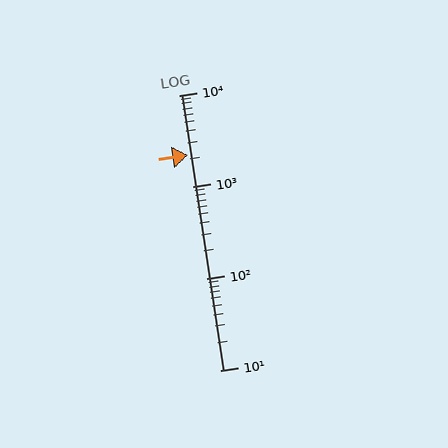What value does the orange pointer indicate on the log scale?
The pointer indicates approximately 2200.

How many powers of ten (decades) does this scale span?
The scale spans 3 decades, from 10 to 10000.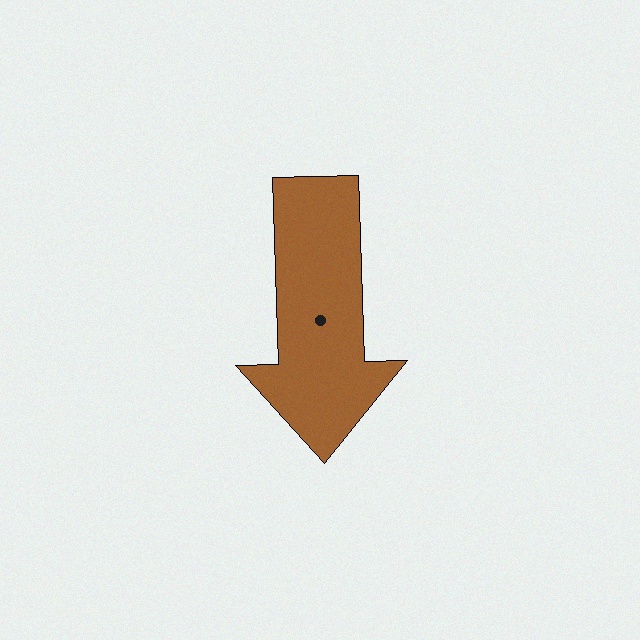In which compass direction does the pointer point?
South.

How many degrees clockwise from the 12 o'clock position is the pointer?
Approximately 178 degrees.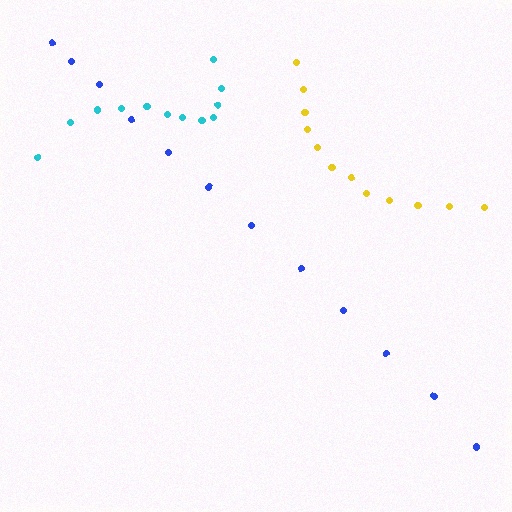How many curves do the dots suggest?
There are 3 distinct paths.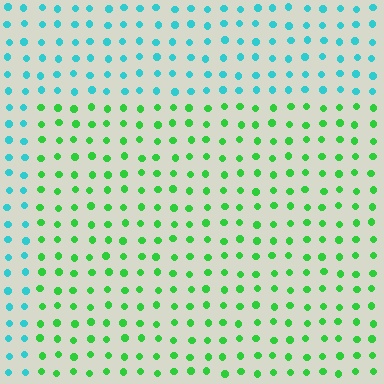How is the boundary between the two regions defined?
The boundary is defined purely by a slight shift in hue (about 56 degrees). Spacing, size, and orientation are identical on both sides.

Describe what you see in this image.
The image is filled with small cyan elements in a uniform arrangement. A rectangle-shaped region is visible where the elements are tinted to a slightly different hue, forming a subtle color boundary.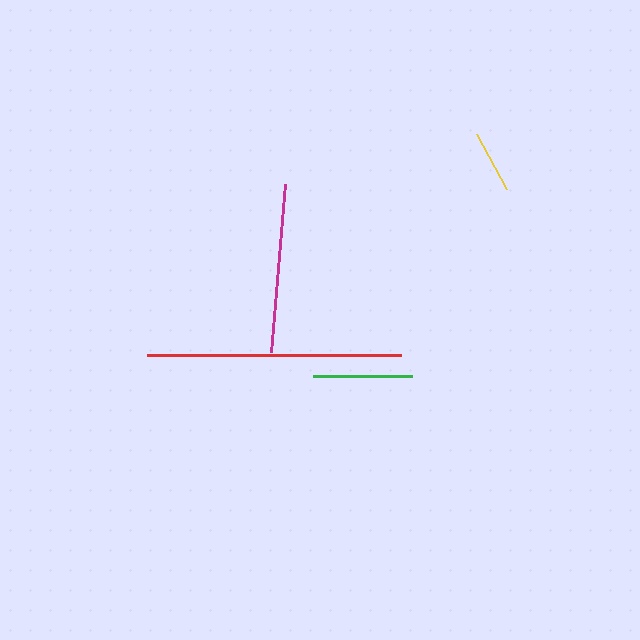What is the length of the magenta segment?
The magenta segment is approximately 169 pixels long.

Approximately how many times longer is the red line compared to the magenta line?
The red line is approximately 1.5 times the length of the magenta line.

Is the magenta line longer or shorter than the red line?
The red line is longer than the magenta line.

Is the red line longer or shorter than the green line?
The red line is longer than the green line.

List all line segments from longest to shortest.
From longest to shortest: red, magenta, green, yellow.